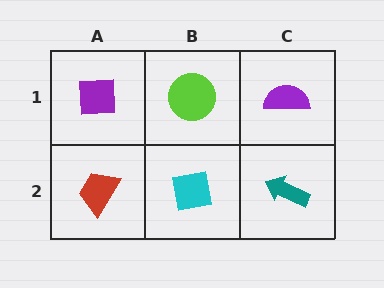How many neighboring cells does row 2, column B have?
3.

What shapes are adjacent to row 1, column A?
A red trapezoid (row 2, column A), a lime circle (row 1, column B).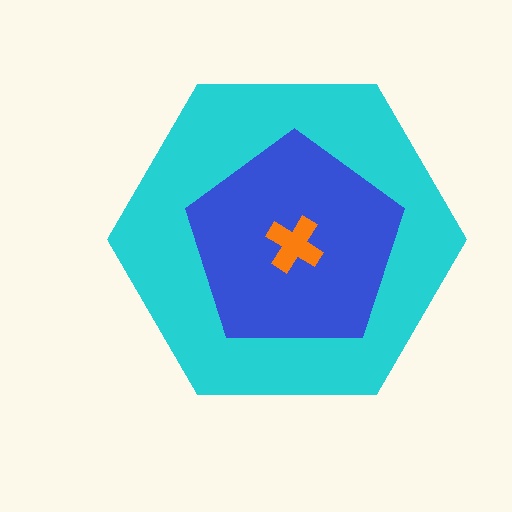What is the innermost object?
The orange cross.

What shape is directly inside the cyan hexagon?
The blue pentagon.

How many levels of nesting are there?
3.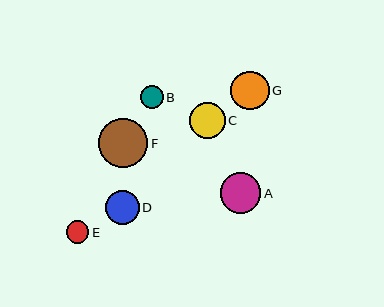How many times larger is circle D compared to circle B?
Circle D is approximately 1.5 times the size of circle B.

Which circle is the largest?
Circle F is the largest with a size of approximately 49 pixels.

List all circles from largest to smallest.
From largest to smallest: F, A, G, C, D, B, E.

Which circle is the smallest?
Circle E is the smallest with a size of approximately 23 pixels.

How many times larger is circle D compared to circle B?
Circle D is approximately 1.5 times the size of circle B.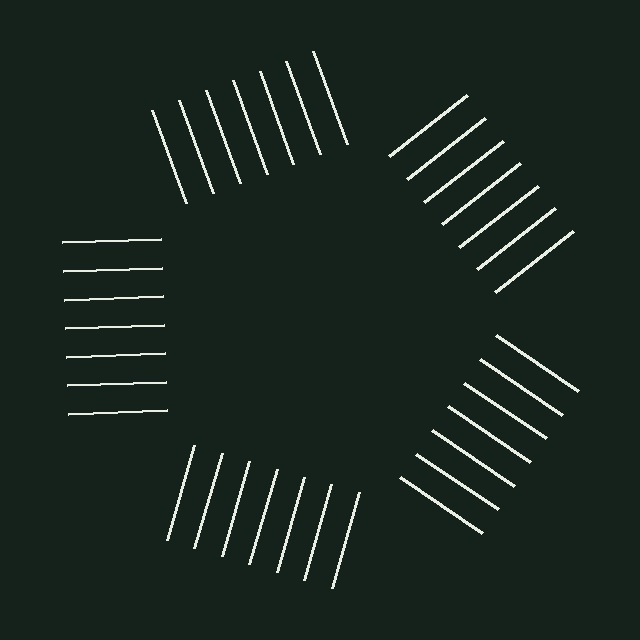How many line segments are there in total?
35 — 7 along each of the 5 edges.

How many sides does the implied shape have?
5 sides — the line-ends trace a pentagon.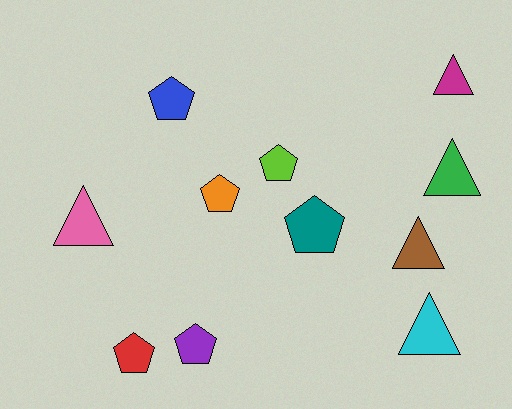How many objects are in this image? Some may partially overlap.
There are 11 objects.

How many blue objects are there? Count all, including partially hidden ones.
There is 1 blue object.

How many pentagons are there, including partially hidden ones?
There are 6 pentagons.